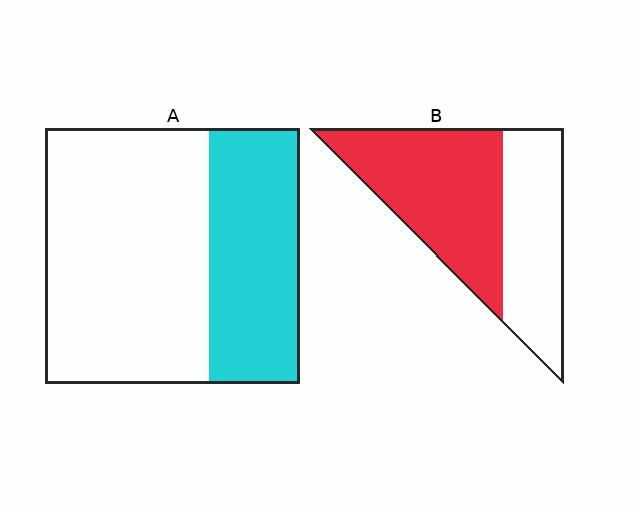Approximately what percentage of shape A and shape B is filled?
A is approximately 35% and B is approximately 60%.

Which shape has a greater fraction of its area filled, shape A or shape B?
Shape B.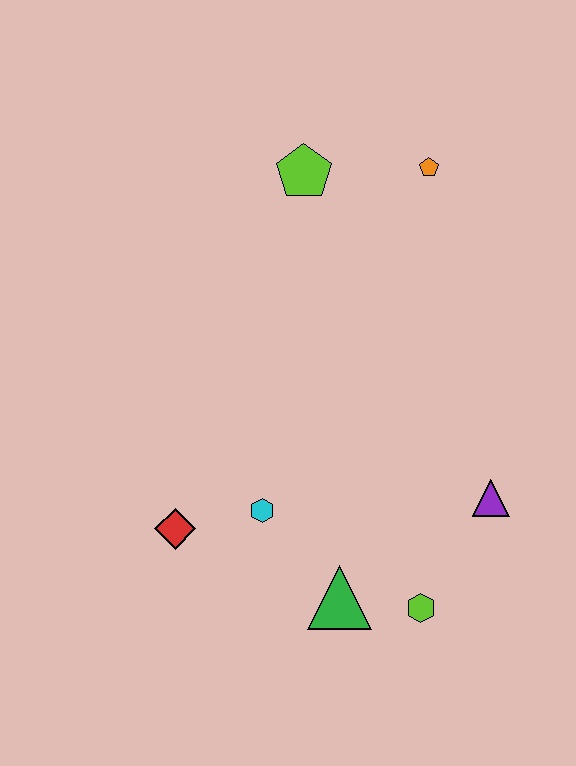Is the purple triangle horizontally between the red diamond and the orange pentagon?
No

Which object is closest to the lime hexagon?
The green triangle is closest to the lime hexagon.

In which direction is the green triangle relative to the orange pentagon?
The green triangle is below the orange pentagon.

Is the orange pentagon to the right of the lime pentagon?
Yes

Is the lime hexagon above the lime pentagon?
No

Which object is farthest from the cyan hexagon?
The orange pentagon is farthest from the cyan hexagon.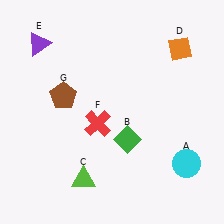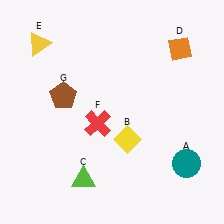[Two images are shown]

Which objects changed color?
A changed from cyan to teal. B changed from green to yellow. E changed from purple to yellow.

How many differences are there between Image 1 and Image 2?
There are 3 differences between the two images.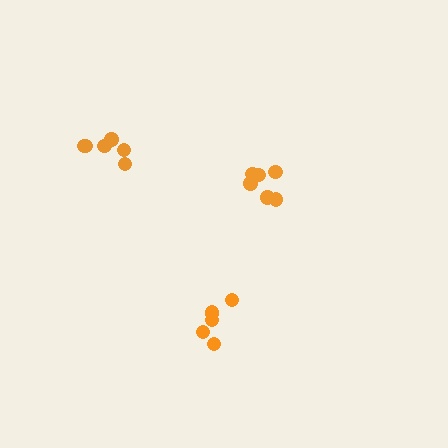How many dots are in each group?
Group 1: 7 dots, Group 2: 6 dots, Group 3: 6 dots (19 total).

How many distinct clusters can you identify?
There are 3 distinct clusters.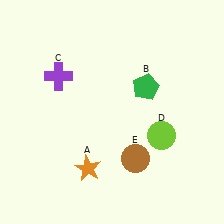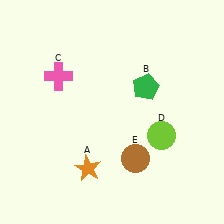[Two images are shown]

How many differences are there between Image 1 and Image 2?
There is 1 difference between the two images.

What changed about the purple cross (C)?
In Image 1, C is purple. In Image 2, it changed to pink.